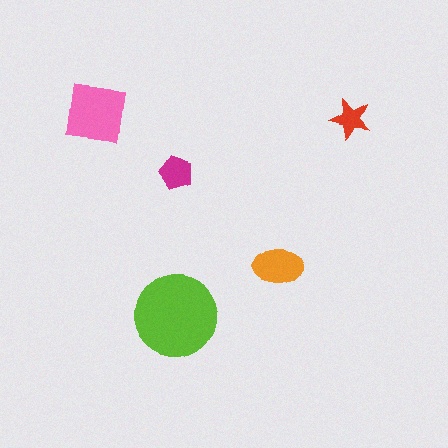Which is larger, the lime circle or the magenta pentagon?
The lime circle.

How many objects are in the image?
There are 5 objects in the image.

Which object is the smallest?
The red star.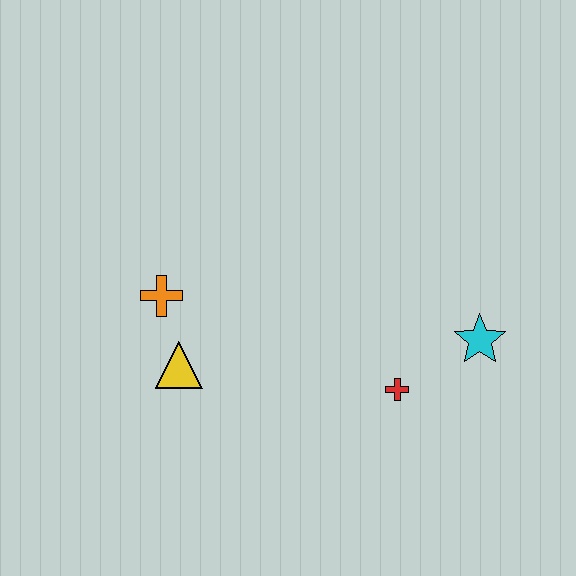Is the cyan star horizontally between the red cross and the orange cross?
No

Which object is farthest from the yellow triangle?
The cyan star is farthest from the yellow triangle.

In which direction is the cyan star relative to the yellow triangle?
The cyan star is to the right of the yellow triangle.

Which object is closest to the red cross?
The cyan star is closest to the red cross.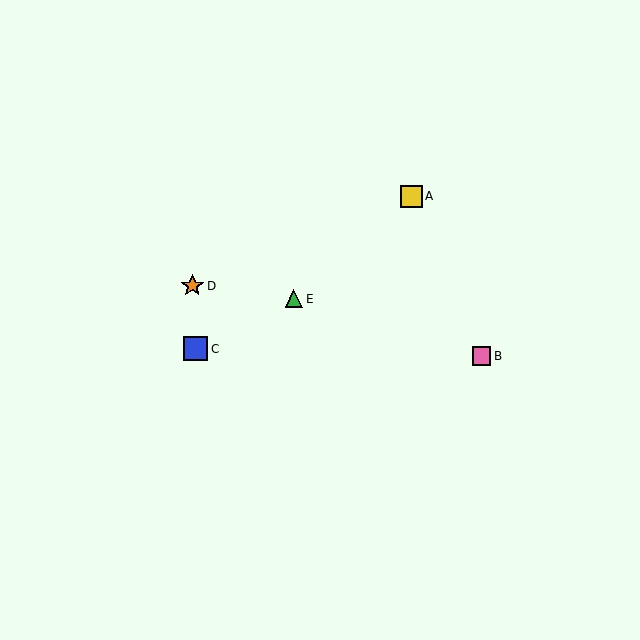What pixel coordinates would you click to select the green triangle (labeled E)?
Click at (294, 299) to select the green triangle E.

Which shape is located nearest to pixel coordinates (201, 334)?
The blue square (labeled C) at (196, 349) is nearest to that location.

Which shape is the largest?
The blue square (labeled C) is the largest.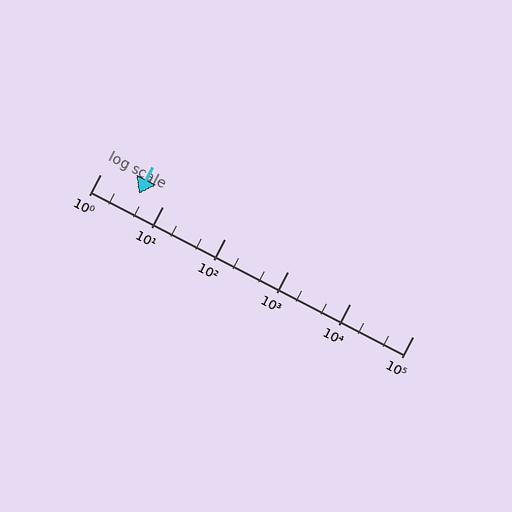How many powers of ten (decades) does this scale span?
The scale spans 5 decades, from 1 to 100000.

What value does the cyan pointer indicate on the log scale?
The pointer indicates approximately 4.2.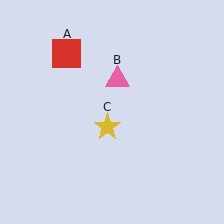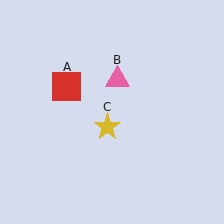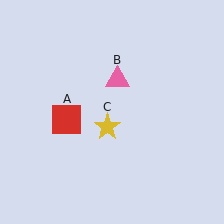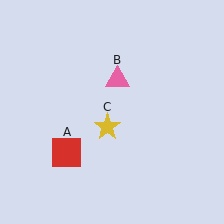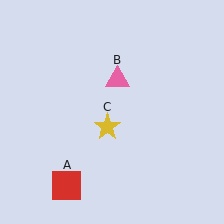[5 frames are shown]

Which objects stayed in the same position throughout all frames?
Pink triangle (object B) and yellow star (object C) remained stationary.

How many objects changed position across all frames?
1 object changed position: red square (object A).